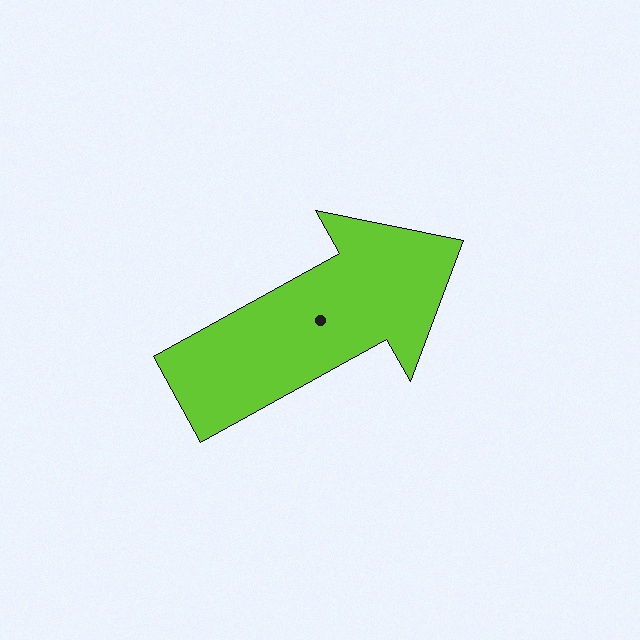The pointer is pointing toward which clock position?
Roughly 2 o'clock.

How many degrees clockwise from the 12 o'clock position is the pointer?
Approximately 61 degrees.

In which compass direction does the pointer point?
Northeast.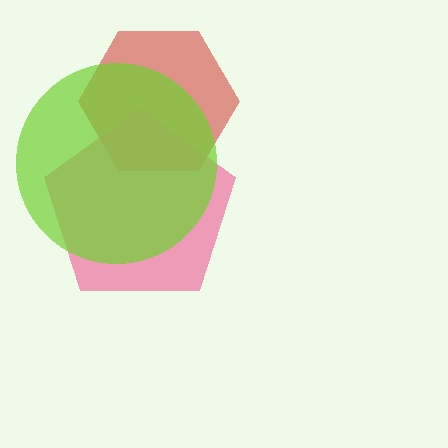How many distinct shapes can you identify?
There are 3 distinct shapes: a red hexagon, a pink pentagon, a lime circle.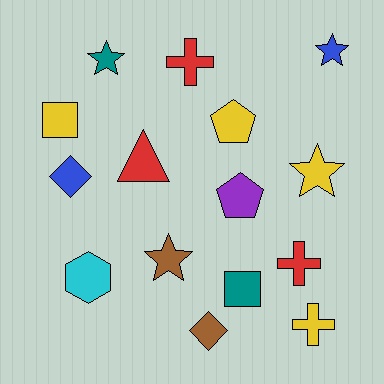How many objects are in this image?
There are 15 objects.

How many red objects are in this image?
There are 3 red objects.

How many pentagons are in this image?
There are 2 pentagons.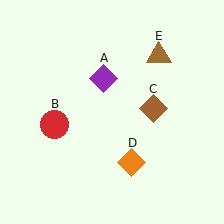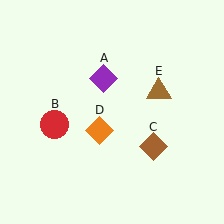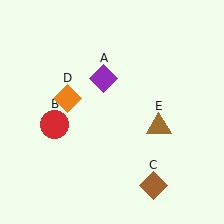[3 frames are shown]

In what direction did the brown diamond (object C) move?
The brown diamond (object C) moved down.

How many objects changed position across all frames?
3 objects changed position: brown diamond (object C), orange diamond (object D), brown triangle (object E).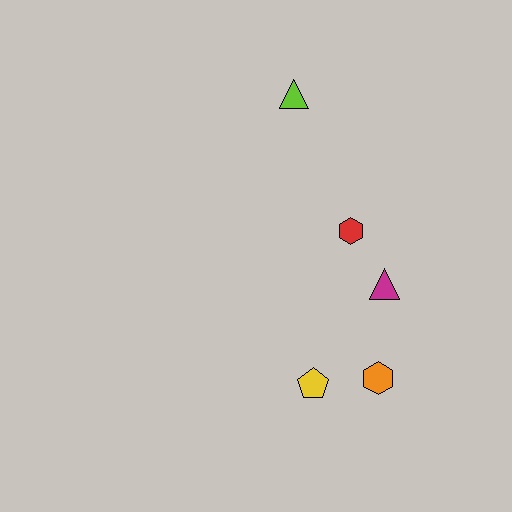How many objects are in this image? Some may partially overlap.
There are 5 objects.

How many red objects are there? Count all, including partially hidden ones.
There is 1 red object.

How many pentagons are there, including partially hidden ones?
There is 1 pentagon.